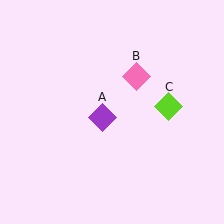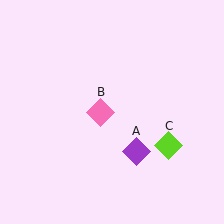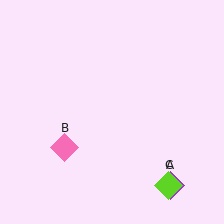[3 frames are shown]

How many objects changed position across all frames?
3 objects changed position: purple diamond (object A), pink diamond (object B), lime diamond (object C).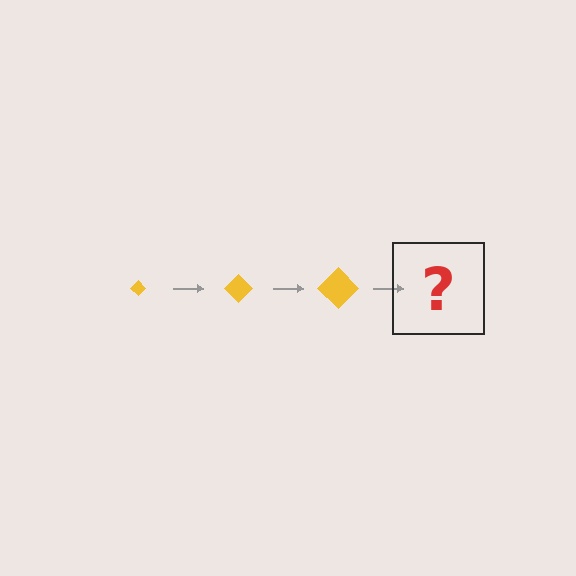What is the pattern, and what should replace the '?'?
The pattern is that the diamond gets progressively larger each step. The '?' should be a yellow diamond, larger than the previous one.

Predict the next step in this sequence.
The next step is a yellow diamond, larger than the previous one.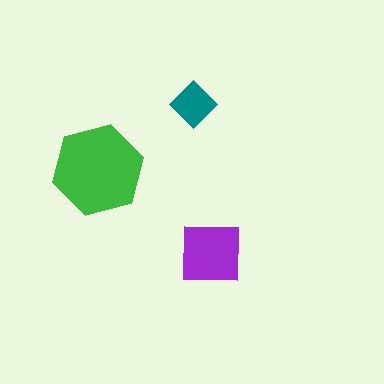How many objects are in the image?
There are 3 objects in the image.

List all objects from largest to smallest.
The green hexagon, the purple square, the teal diamond.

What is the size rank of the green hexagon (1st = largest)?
1st.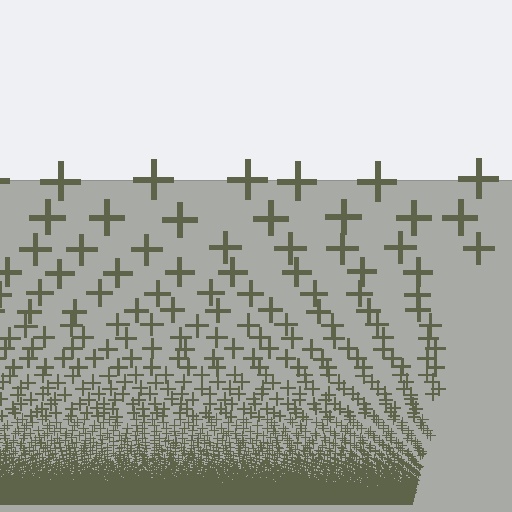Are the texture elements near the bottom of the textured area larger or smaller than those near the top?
Smaller. The gradient is inverted — elements near the bottom are smaller and denser.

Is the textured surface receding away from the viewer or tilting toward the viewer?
The surface appears to tilt toward the viewer. Texture elements get larger and sparser toward the top.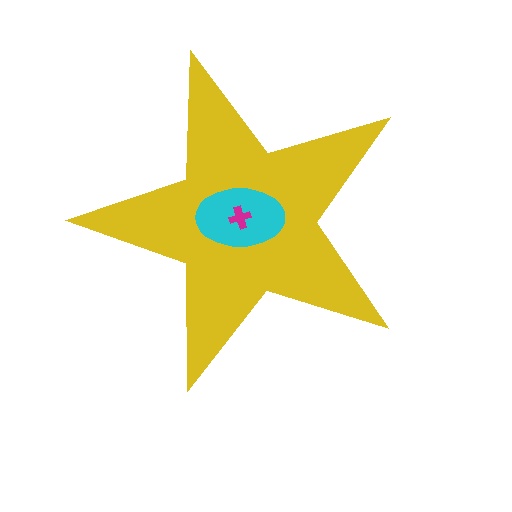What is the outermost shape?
The yellow star.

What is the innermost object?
The magenta cross.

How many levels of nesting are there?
3.